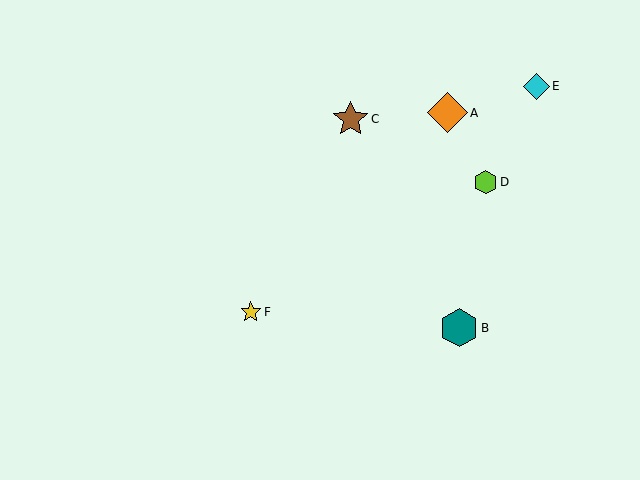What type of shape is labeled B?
Shape B is a teal hexagon.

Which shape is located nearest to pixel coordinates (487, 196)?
The lime hexagon (labeled D) at (486, 182) is nearest to that location.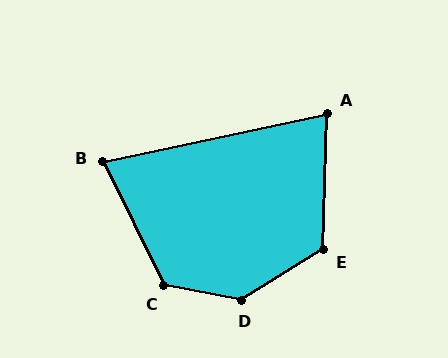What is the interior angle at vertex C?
Approximately 127 degrees (obtuse).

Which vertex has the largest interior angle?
D, at approximately 138 degrees.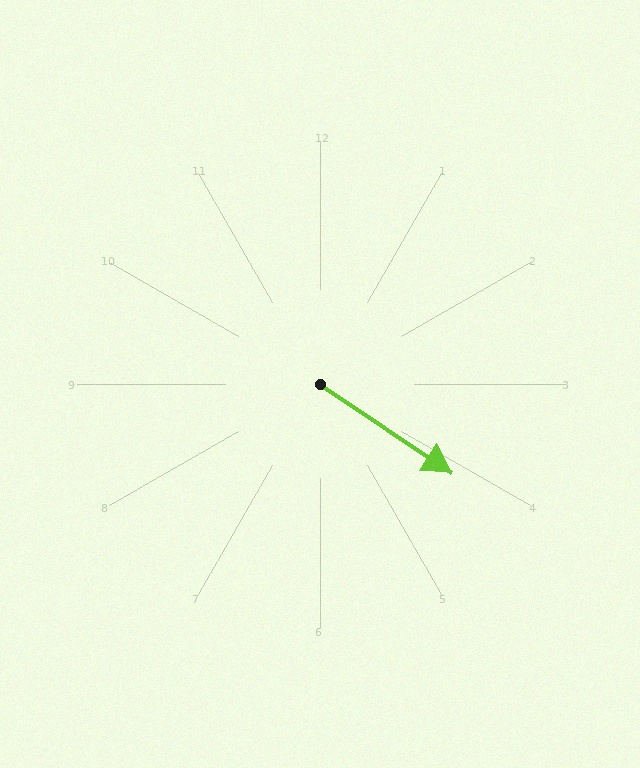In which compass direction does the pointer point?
Southeast.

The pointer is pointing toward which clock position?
Roughly 4 o'clock.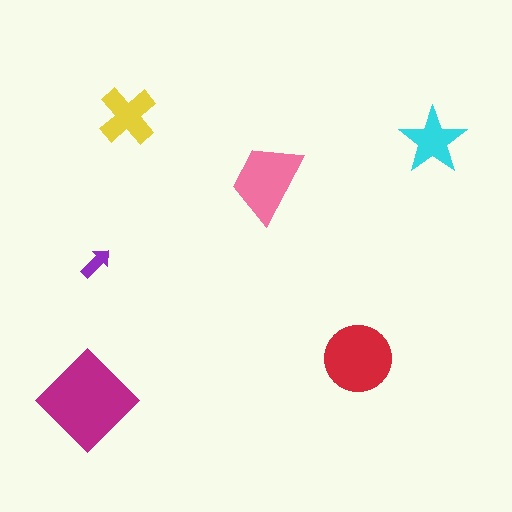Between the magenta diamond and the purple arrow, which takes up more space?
The magenta diamond.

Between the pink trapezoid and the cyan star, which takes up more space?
The pink trapezoid.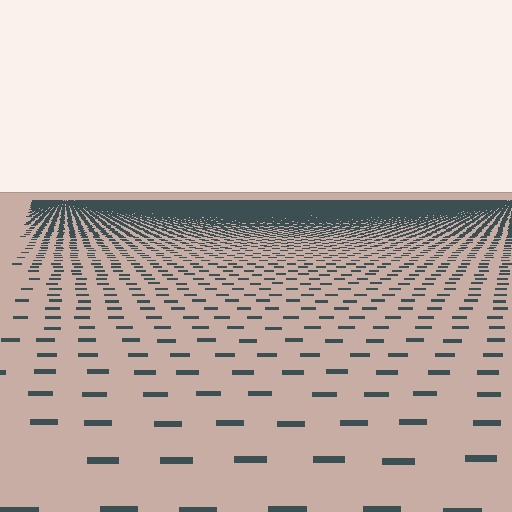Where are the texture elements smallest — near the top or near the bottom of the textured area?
Near the top.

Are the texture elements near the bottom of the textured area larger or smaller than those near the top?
Larger. Near the bottom, elements are closer to the viewer and appear at a bigger on-screen size.